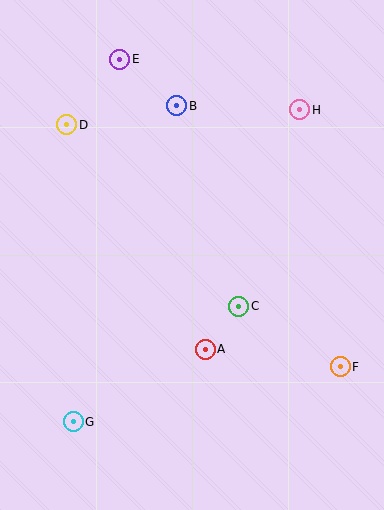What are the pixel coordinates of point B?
Point B is at (177, 106).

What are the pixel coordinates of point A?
Point A is at (205, 349).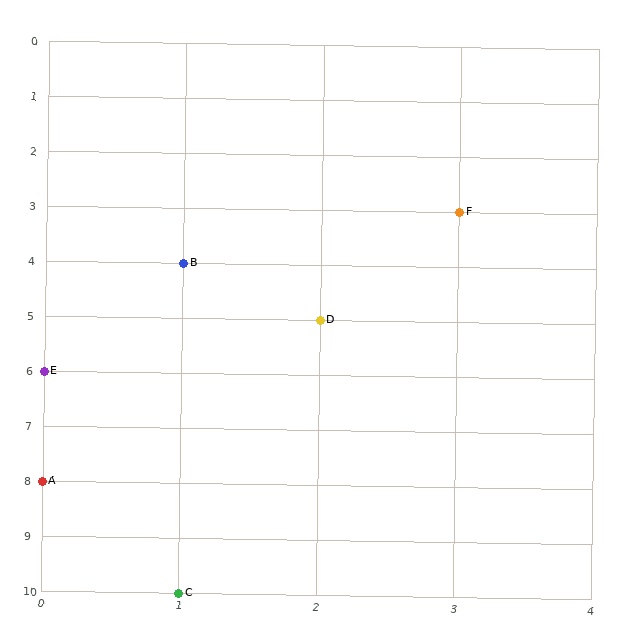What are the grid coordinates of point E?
Point E is at grid coordinates (0, 6).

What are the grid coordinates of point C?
Point C is at grid coordinates (1, 10).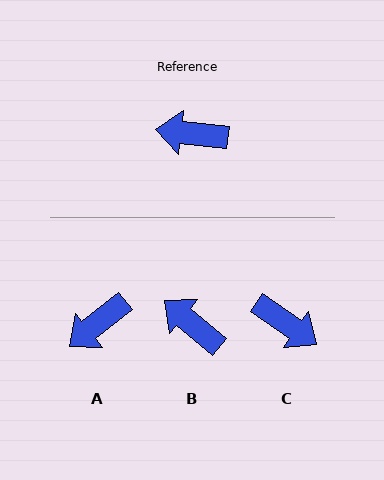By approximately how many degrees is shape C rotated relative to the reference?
Approximately 152 degrees counter-clockwise.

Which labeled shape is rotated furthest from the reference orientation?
C, about 152 degrees away.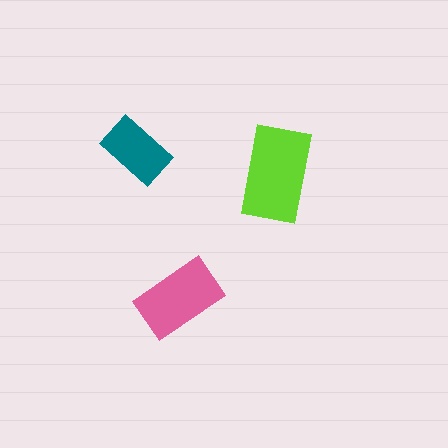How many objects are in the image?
There are 3 objects in the image.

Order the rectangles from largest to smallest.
the lime one, the pink one, the teal one.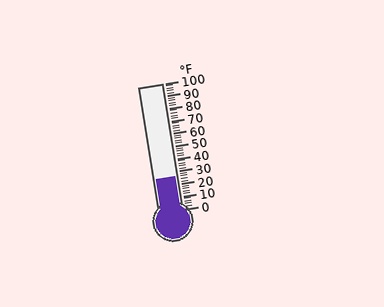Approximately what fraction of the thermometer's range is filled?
The thermometer is filled to approximately 25% of its range.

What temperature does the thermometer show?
The thermometer shows approximately 26°F.